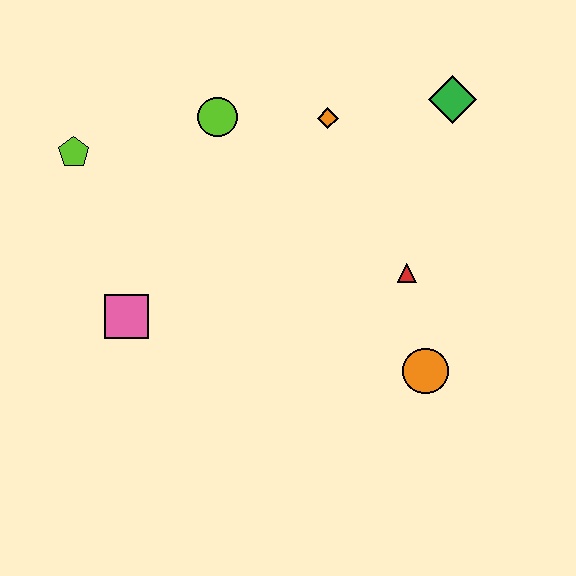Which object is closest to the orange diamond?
The lime circle is closest to the orange diamond.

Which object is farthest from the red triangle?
The lime pentagon is farthest from the red triangle.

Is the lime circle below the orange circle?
No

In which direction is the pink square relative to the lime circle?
The pink square is below the lime circle.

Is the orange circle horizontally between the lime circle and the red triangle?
No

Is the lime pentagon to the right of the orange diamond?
No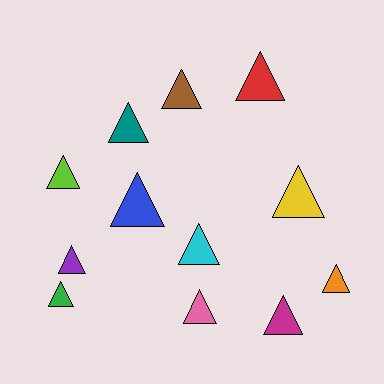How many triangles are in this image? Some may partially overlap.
There are 12 triangles.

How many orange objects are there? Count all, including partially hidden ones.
There is 1 orange object.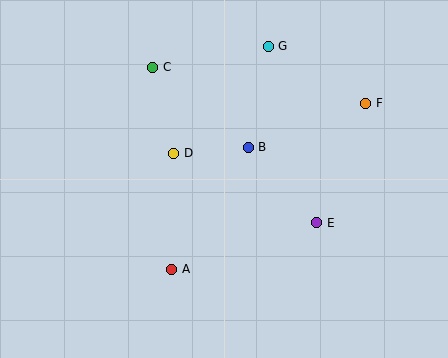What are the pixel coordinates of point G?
Point G is at (268, 46).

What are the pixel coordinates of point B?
Point B is at (248, 147).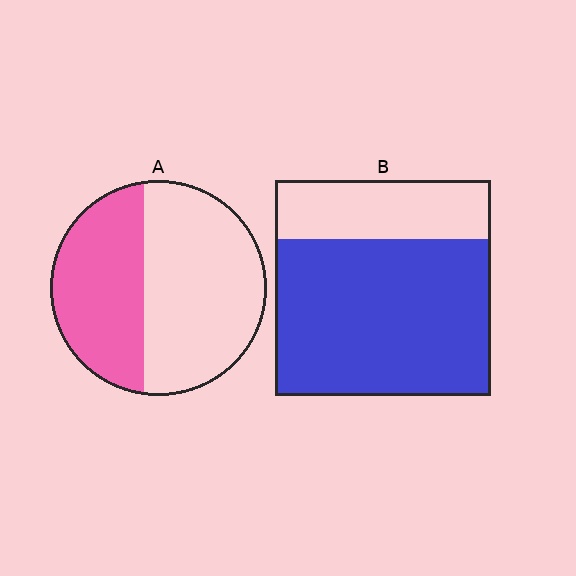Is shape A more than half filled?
No.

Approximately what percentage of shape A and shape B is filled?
A is approximately 40% and B is approximately 75%.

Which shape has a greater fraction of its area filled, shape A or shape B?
Shape B.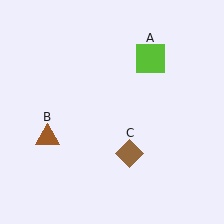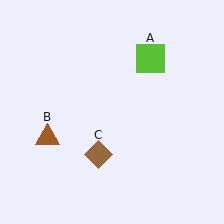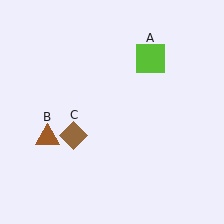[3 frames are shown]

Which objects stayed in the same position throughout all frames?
Lime square (object A) and brown triangle (object B) remained stationary.